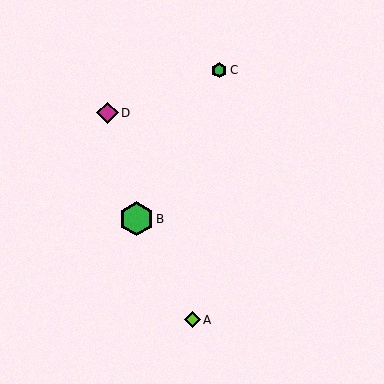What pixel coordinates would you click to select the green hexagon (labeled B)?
Click at (137, 219) to select the green hexagon B.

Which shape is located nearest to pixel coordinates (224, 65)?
The green hexagon (labeled C) at (219, 70) is nearest to that location.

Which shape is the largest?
The green hexagon (labeled B) is the largest.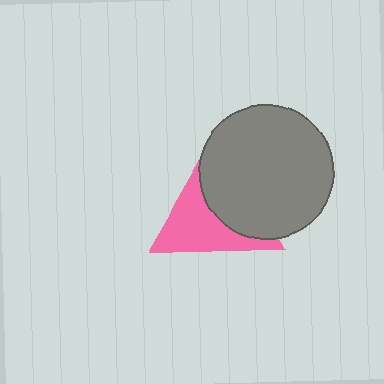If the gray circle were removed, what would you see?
You would see the complete pink triangle.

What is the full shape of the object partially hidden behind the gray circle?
The partially hidden object is a pink triangle.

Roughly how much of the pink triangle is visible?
About half of it is visible (roughly 51%).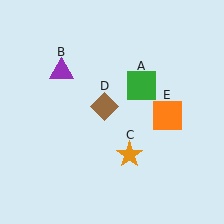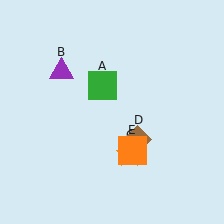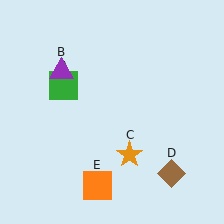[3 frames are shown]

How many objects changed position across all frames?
3 objects changed position: green square (object A), brown diamond (object D), orange square (object E).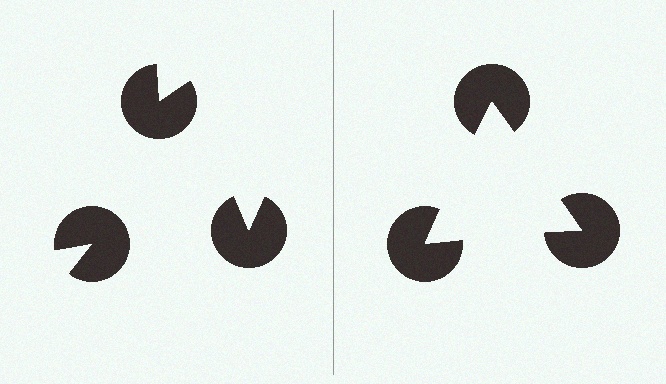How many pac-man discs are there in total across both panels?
6 — 3 on each side.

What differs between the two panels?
The pac-man discs are positioned identically on both sides; only the wedge orientations differ. On the right they align to a triangle; on the left they are misaligned.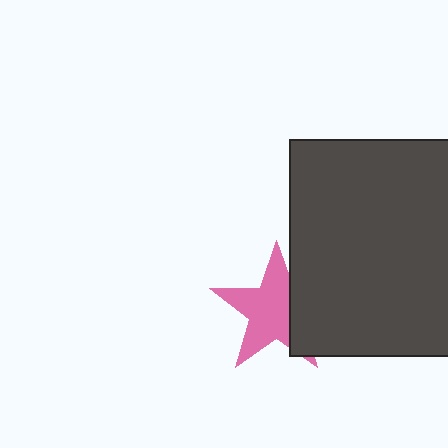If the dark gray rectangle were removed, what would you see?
You would see the complete pink star.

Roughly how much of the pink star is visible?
Most of it is visible (roughly 69%).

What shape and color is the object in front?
The object in front is a dark gray rectangle.